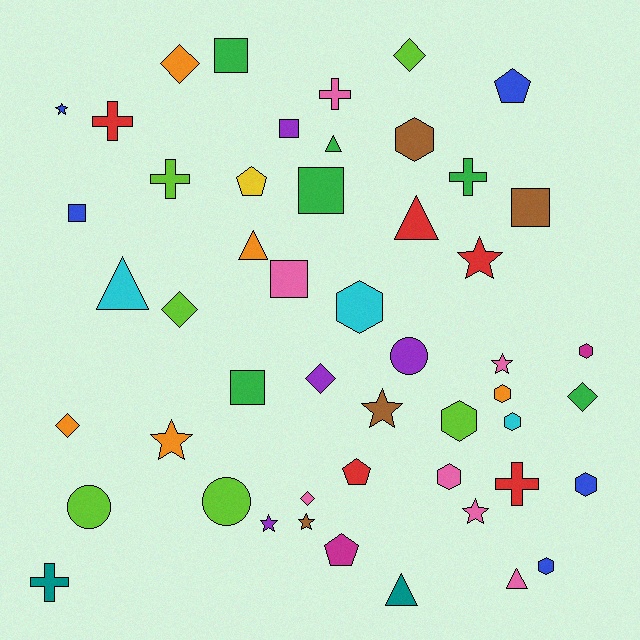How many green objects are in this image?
There are 6 green objects.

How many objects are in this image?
There are 50 objects.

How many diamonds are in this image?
There are 7 diamonds.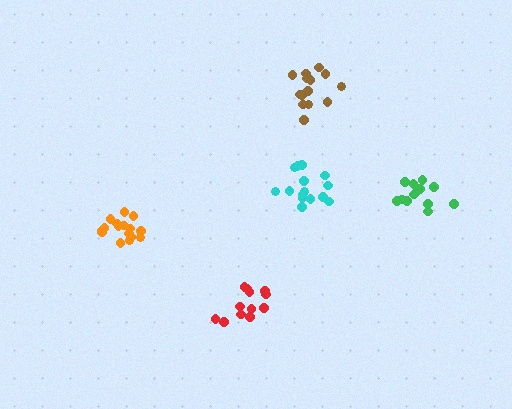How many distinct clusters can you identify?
There are 5 distinct clusters.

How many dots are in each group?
Group 1: 14 dots, Group 2: 16 dots, Group 3: 14 dots, Group 4: 12 dots, Group 5: 15 dots (71 total).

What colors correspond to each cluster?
The clusters are colored: brown, orange, green, red, cyan.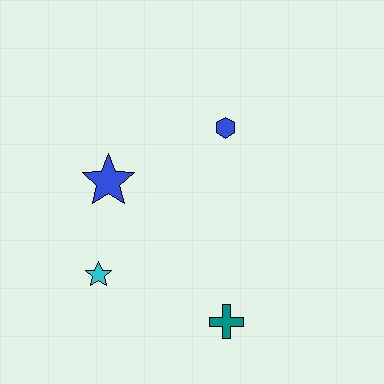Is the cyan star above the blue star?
No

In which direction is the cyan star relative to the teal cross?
The cyan star is to the left of the teal cross.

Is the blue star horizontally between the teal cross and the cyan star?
Yes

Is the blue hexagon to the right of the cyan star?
Yes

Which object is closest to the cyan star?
The blue star is closest to the cyan star.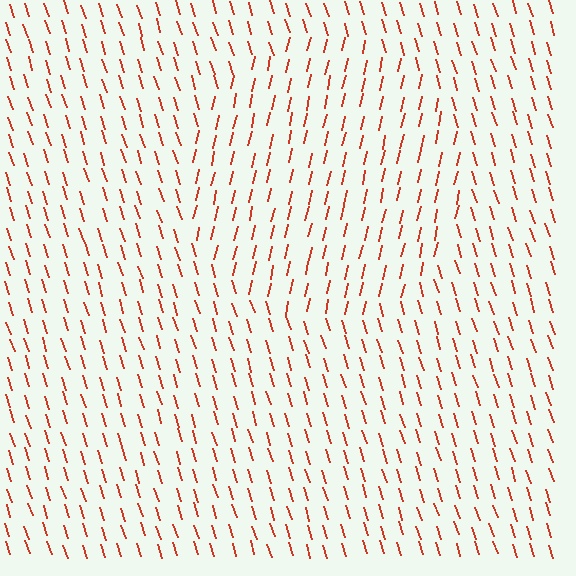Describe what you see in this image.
The image is filled with small red line segments. A circle region in the image has lines oriented differently from the surrounding lines, creating a visible texture boundary.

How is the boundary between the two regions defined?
The boundary is defined purely by a change in line orientation (approximately 30 degrees difference). All lines are the same color and thickness.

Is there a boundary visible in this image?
Yes, there is a texture boundary formed by a change in line orientation.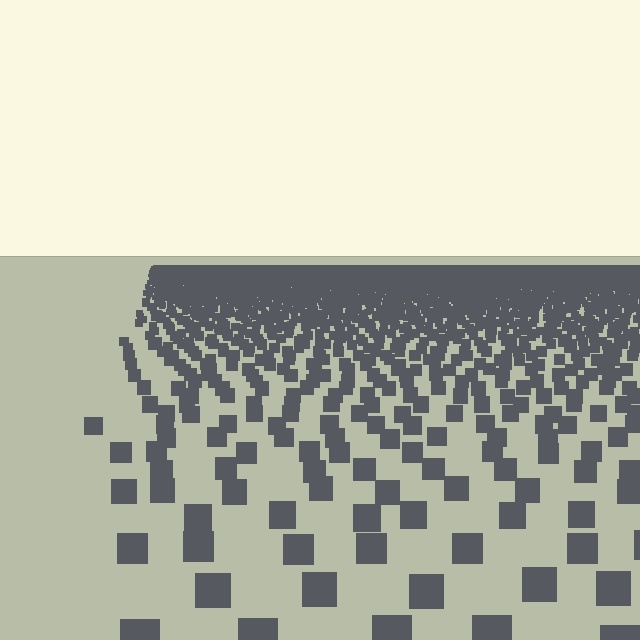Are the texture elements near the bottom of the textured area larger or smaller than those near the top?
Larger. Near the bottom, elements are closer to the viewer and appear at a bigger on-screen size.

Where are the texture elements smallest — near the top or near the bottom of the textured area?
Near the top.